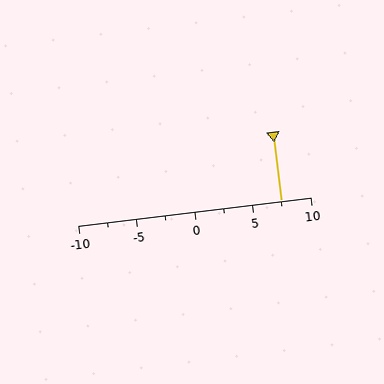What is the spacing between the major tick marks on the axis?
The major ticks are spaced 5 apart.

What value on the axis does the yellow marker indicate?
The marker indicates approximately 7.5.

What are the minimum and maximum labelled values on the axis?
The axis runs from -10 to 10.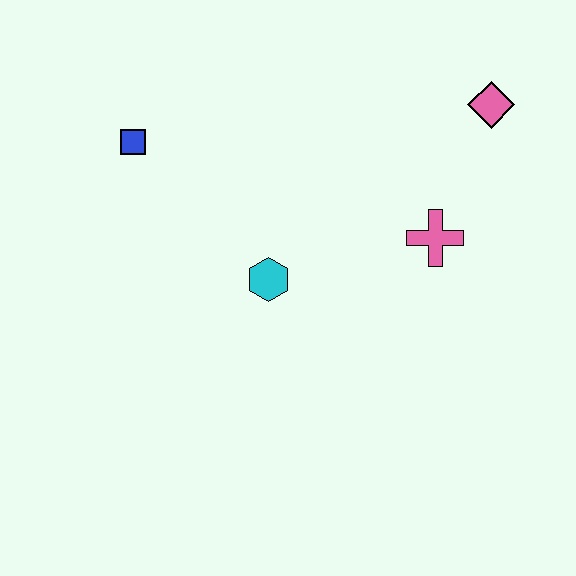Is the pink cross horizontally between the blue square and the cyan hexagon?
No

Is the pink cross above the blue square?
No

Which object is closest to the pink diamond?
The pink cross is closest to the pink diamond.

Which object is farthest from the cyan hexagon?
The pink diamond is farthest from the cyan hexagon.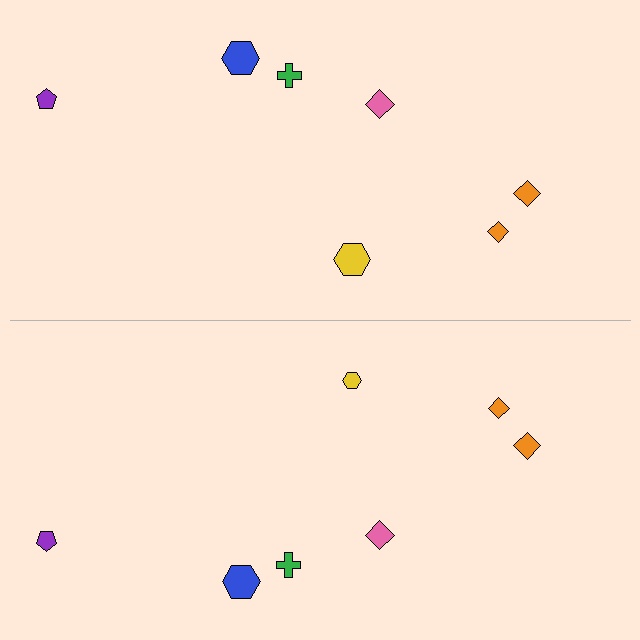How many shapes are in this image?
There are 14 shapes in this image.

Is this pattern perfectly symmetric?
No, the pattern is not perfectly symmetric. The yellow hexagon on the bottom side has a different size than its mirror counterpart.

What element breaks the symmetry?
The yellow hexagon on the bottom side has a different size than its mirror counterpart.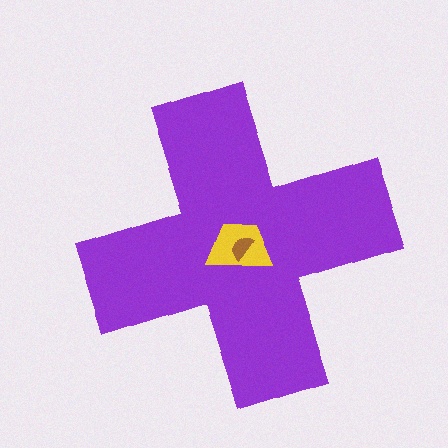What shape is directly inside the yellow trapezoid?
The brown semicircle.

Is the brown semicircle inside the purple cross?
Yes.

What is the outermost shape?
The purple cross.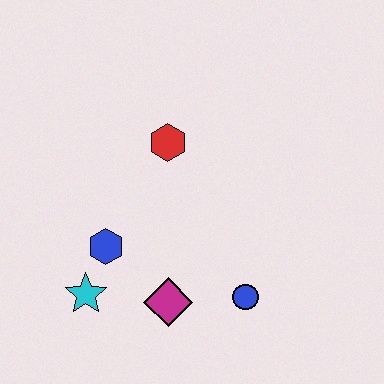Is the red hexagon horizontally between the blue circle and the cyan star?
Yes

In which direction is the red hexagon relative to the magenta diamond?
The red hexagon is above the magenta diamond.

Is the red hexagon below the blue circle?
No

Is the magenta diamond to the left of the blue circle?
Yes